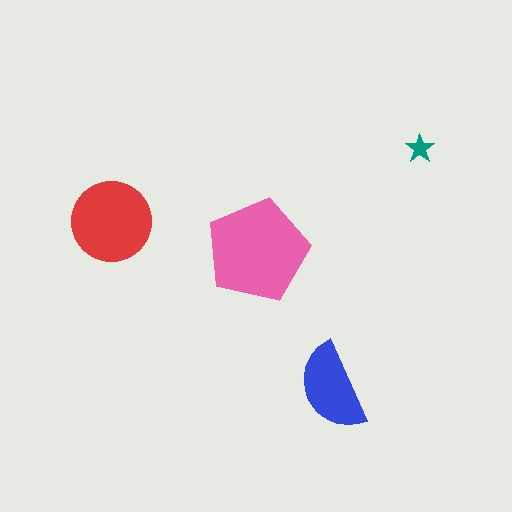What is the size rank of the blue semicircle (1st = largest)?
3rd.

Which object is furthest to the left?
The red circle is leftmost.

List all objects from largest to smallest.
The pink pentagon, the red circle, the blue semicircle, the teal star.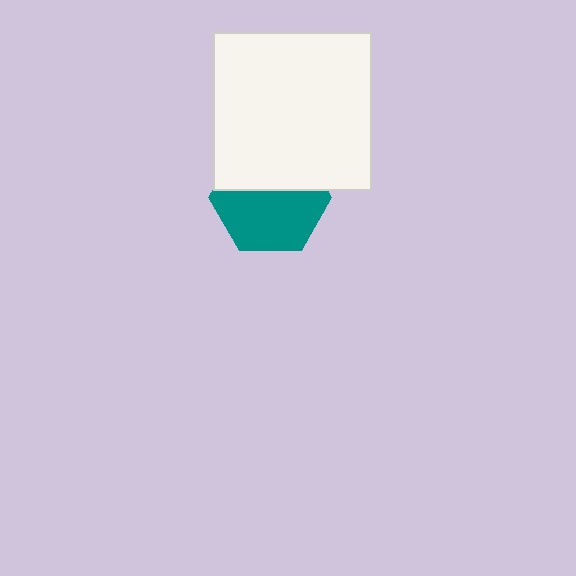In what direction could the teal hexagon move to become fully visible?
The teal hexagon could move down. That would shift it out from behind the white square entirely.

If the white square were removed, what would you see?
You would see the complete teal hexagon.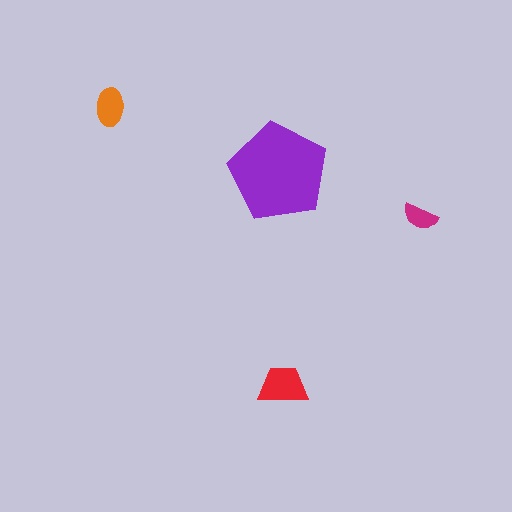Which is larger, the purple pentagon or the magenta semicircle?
The purple pentagon.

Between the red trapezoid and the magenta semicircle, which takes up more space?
The red trapezoid.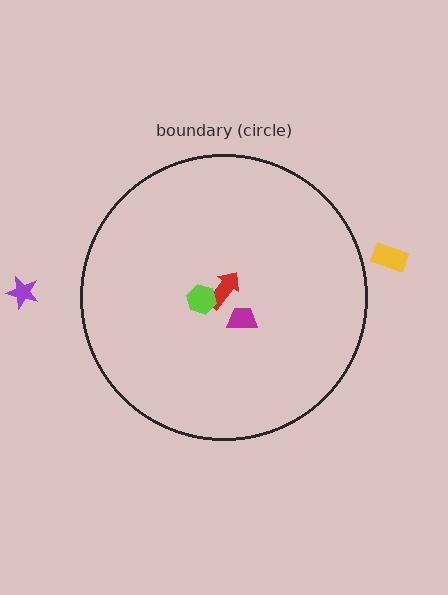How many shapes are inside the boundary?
3 inside, 2 outside.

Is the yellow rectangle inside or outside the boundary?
Outside.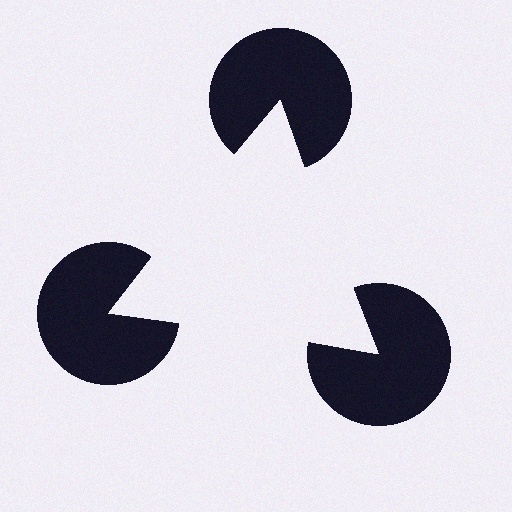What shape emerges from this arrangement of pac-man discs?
An illusory triangle — its edges are inferred from the aligned wedge cuts in the pac-man discs, not physically drawn.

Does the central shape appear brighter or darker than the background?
It typically appears slightly brighter than the background, even though no actual brightness change is drawn.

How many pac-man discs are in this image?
There are 3 — one at each vertex of the illusory triangle.